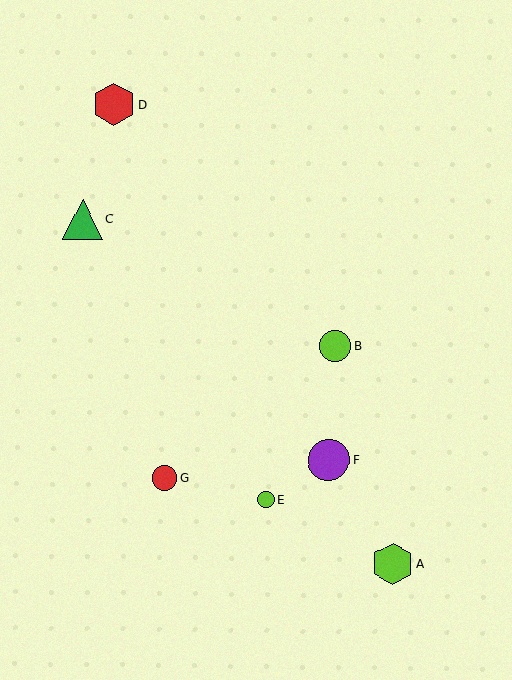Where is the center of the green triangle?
The center of the green triangle is at (83, 219).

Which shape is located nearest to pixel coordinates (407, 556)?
The lime hexagon (labeled A) at (393, 563) is nearest to that location.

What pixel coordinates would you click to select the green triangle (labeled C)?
Click at (83, 219) to select the green triangle C.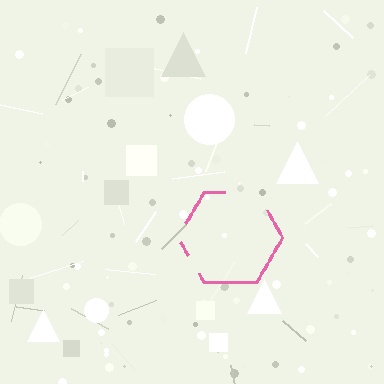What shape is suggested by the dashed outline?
The dashed outline suggests a hexagon.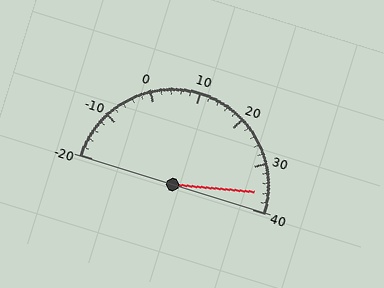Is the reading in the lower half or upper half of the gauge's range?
The reading is in the upper half of the range (-20 to 40).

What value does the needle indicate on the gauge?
The needle indicates approximately 36.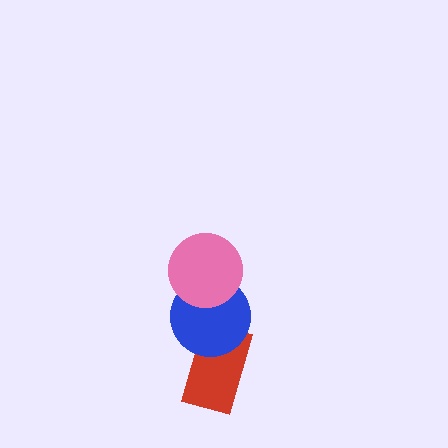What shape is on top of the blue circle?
The pink circle is on top of the blue circle.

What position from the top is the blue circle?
The blue circle is 2nd from the top.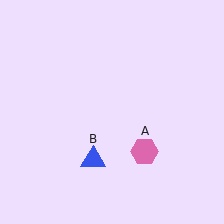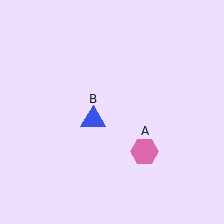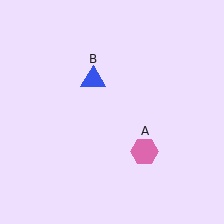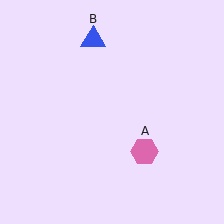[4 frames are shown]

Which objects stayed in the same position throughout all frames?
Pink hexagon (object A) remained stationary.